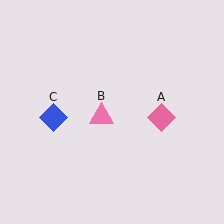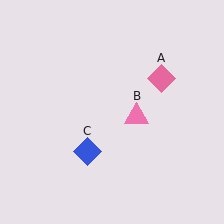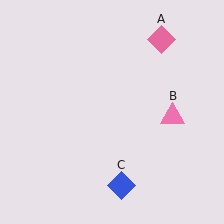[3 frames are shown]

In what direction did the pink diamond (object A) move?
The pink diamond (object A) moved up.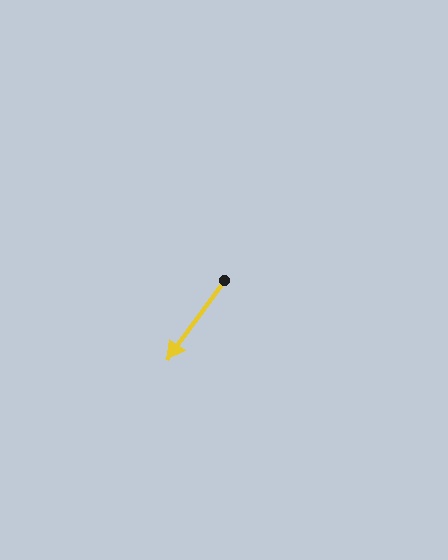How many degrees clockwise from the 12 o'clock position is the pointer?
Approximately 216 degrees.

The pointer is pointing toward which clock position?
Roughly 7 o'clock.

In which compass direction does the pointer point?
Southwest.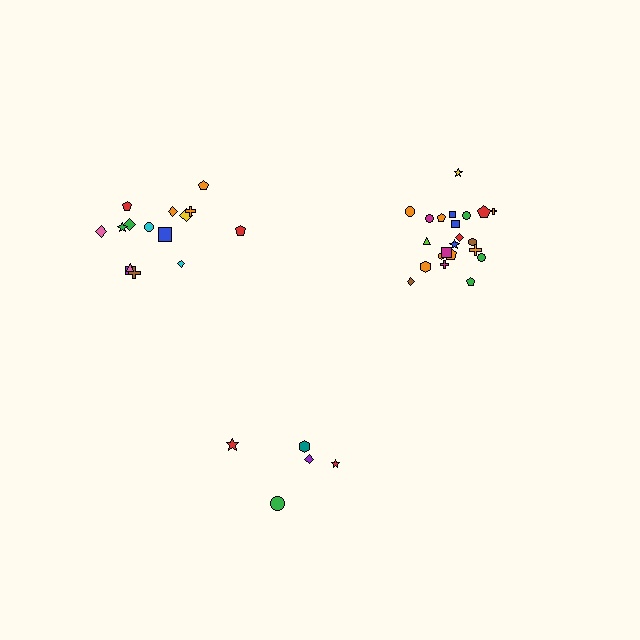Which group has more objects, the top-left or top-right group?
The top-right group.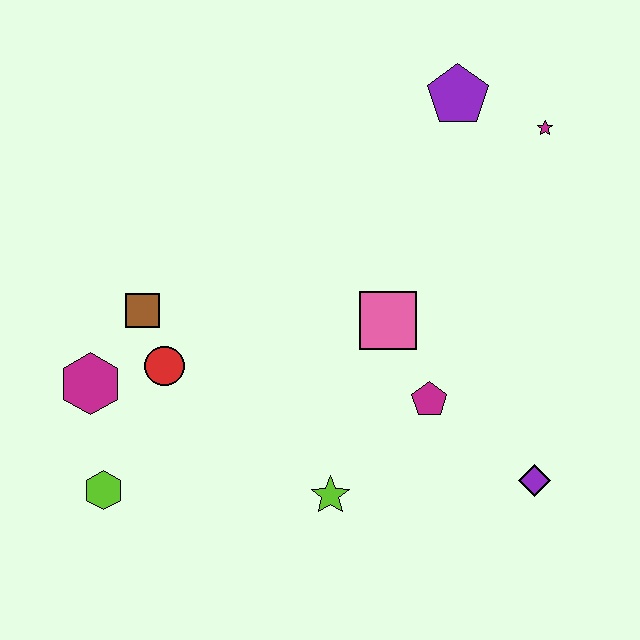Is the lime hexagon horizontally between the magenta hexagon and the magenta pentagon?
Yes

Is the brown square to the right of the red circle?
No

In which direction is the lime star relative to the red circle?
The lime star is to the right of the red circle.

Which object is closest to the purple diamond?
The magenta pentagon is closest to the purple diamond.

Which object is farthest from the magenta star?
The lime hexagon is farthest from the magenta star.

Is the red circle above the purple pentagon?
No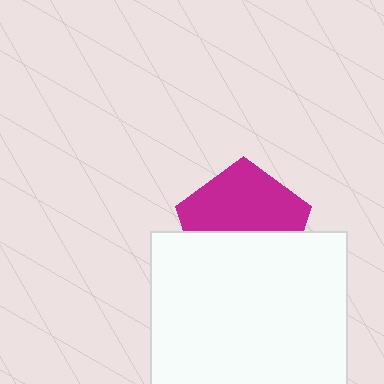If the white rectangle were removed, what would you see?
You would see the complete magenta pentagon.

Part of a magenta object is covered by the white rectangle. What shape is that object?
It is a pentagon.